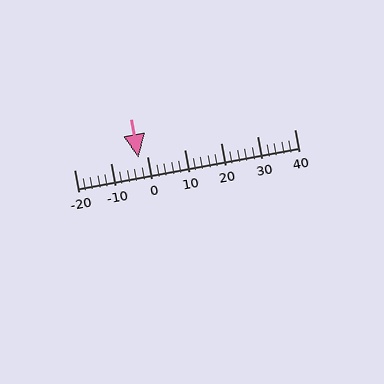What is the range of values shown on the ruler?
The ruler shows values from -20 to 40.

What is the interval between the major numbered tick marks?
The major tick marks are spaced 10 units apart.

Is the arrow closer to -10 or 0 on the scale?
The arrow is closer to 0.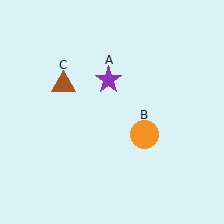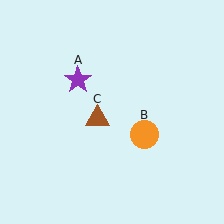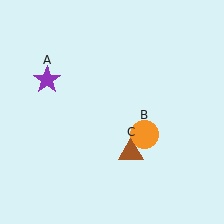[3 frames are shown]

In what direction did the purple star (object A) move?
The purple star (object A) moved left.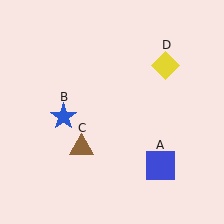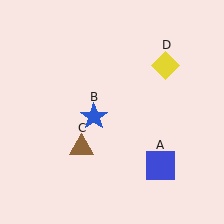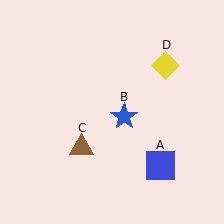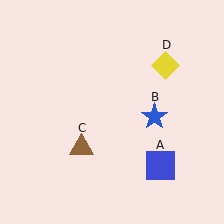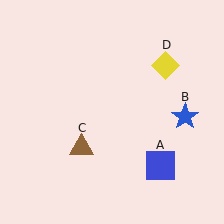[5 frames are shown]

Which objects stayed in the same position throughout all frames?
Blue square (object A) and brown triangle (object C) and yellow diamond (object D) remained stationary.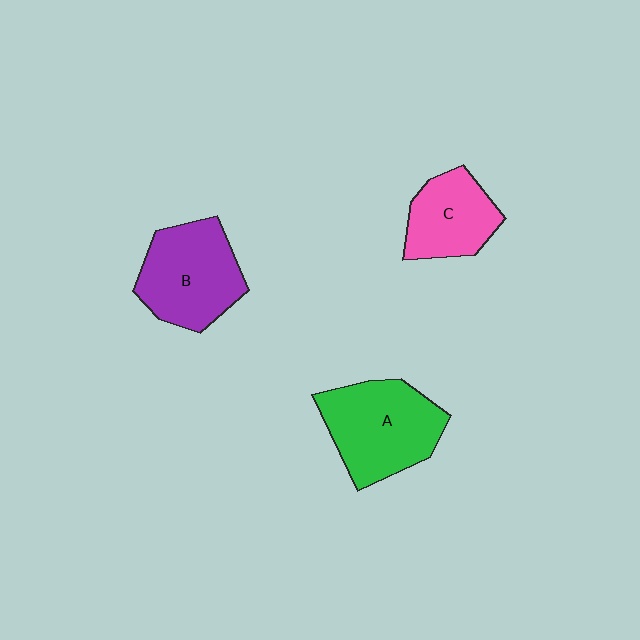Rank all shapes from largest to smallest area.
From largest to smallest: A (green), B (purple), C (pink).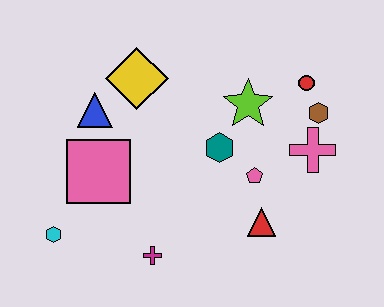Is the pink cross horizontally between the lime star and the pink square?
No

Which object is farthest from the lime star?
The cyan hexagon is farthest from the lime star.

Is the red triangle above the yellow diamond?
No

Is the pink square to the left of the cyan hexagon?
No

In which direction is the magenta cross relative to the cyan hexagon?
The magenta cross is to the right of the cyan hexagon.